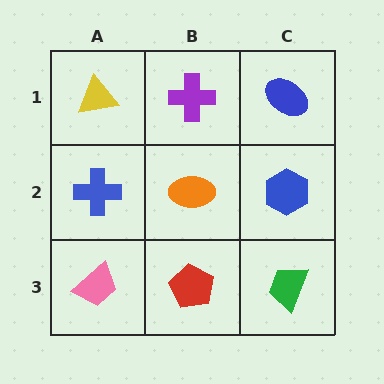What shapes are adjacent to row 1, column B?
An orange ellipse (row 2, column B), a yellow triangle (row 1, column A), a blue ellipse (row 1, column C).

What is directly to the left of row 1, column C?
A purple cross.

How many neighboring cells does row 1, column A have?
2.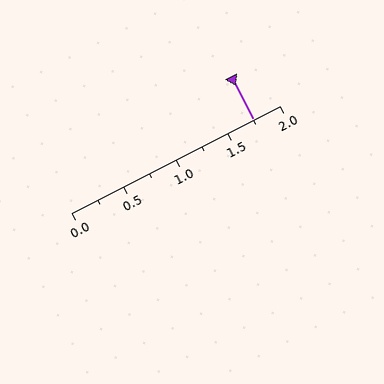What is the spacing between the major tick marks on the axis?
The major ticks are spaced 0.5 apart.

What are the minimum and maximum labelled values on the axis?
The axis runs from 0.0 to 2.0.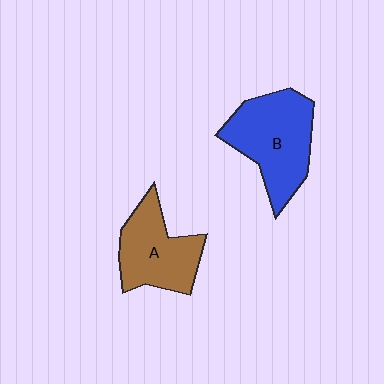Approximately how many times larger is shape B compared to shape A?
Approximately 1.2 times.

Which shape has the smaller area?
Shape A (brown).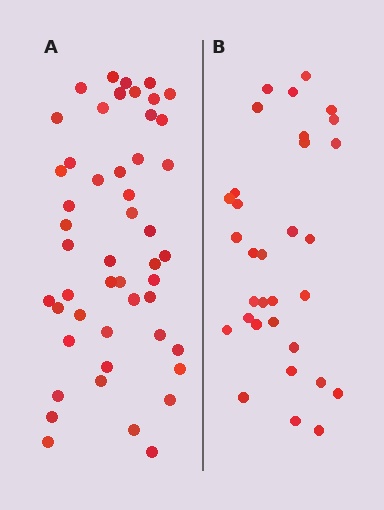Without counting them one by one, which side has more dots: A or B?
Region A (the left region) has more dots.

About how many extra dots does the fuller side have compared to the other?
Region A has approximately 15 more dots than region B.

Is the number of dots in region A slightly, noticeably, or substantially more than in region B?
Region A has substantially more. The ratio is roughly 1.5 to 1.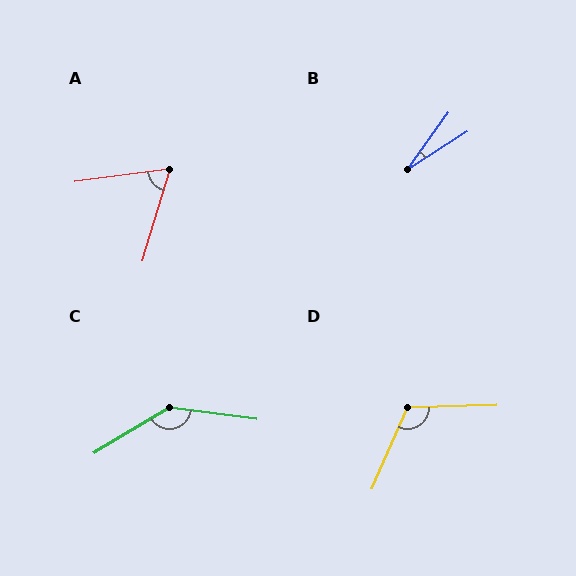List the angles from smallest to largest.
B (22°), A (66°), D (115°), C (141°).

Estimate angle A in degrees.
Approximately 66 degrees.